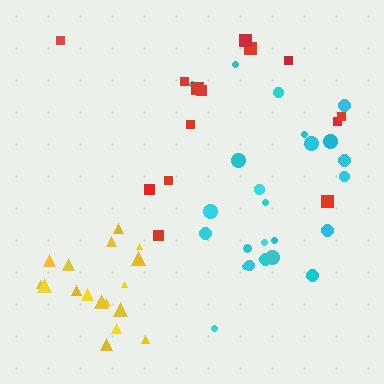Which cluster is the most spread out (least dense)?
Red.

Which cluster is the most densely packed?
Yellow.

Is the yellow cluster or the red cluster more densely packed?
Yellow.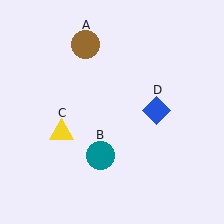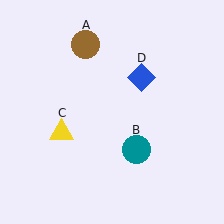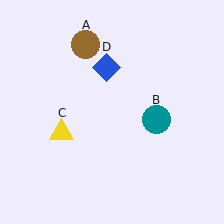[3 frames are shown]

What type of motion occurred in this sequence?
The teal circle (object B), blue diamond (object D) rotated counterclockwise around the center of the scene.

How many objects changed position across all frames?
2 objects changed position: teal circle (object B), blue diamond (object D).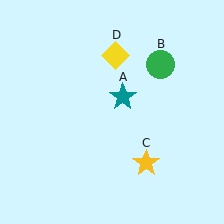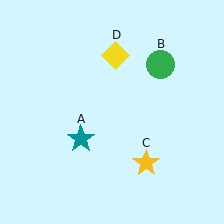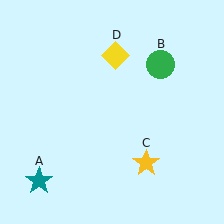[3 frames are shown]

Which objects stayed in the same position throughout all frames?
Green circle (object B) and yellow star (object C) and yellow diamond (object D) remained stationary.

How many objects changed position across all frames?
1 object changed position: teal star (object A).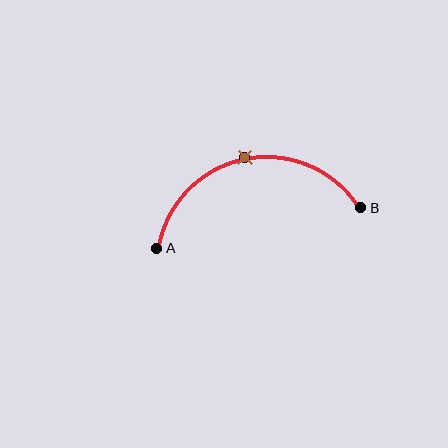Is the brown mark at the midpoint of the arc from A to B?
Yes. The brown mark lies on the arc at equal arc-length from both A and B — it is the arc midpoint.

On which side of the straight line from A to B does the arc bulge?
The arc bulges above the straight line connecting A and B.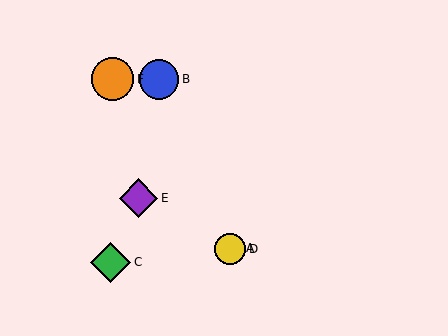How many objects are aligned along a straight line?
3 objects (A, B, D) are aligned along a straight line.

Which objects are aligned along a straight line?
Objects A, B, D are aligned along a straight line.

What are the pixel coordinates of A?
Object A is at (230, 248).